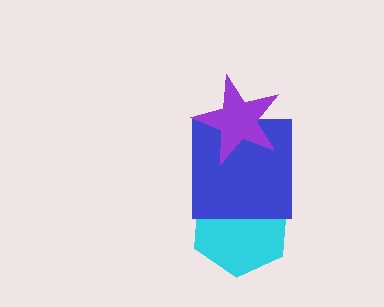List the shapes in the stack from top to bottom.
From top to bottom: the purple star, the blue square, the cyan hexagon.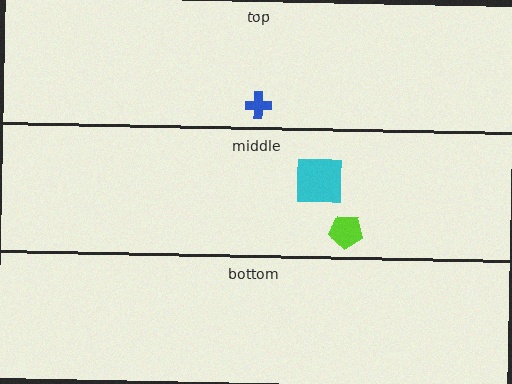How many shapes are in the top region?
1.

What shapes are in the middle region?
The lime pentagon, the cyan square.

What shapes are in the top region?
The blue cross.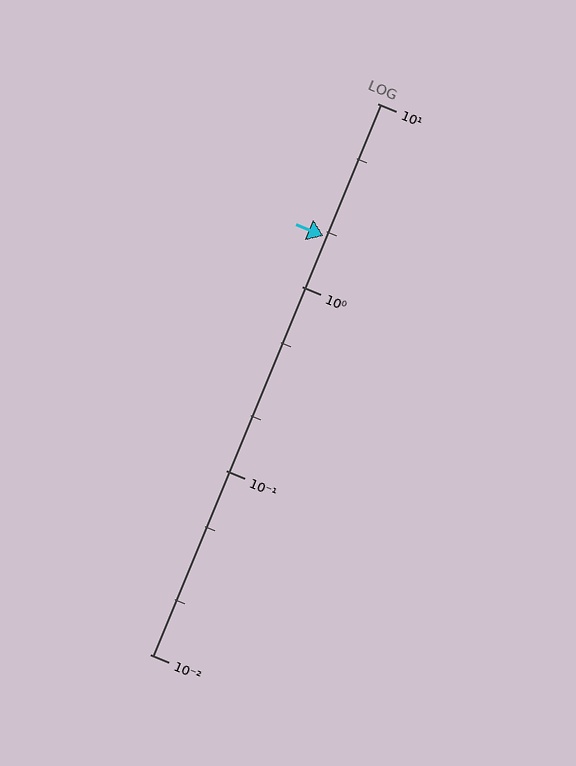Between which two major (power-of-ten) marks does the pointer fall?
The pointer is between 1 and 10.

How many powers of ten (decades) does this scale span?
The scale spans 3 decades, from 0.01 to 10.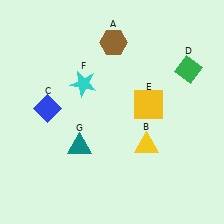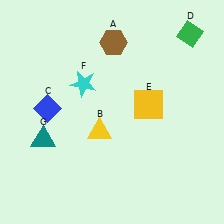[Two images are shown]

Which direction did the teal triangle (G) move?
The teal triangle (G) moved left.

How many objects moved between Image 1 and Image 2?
3 objects moved between the two images.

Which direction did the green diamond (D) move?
The green diamond (D) moved up.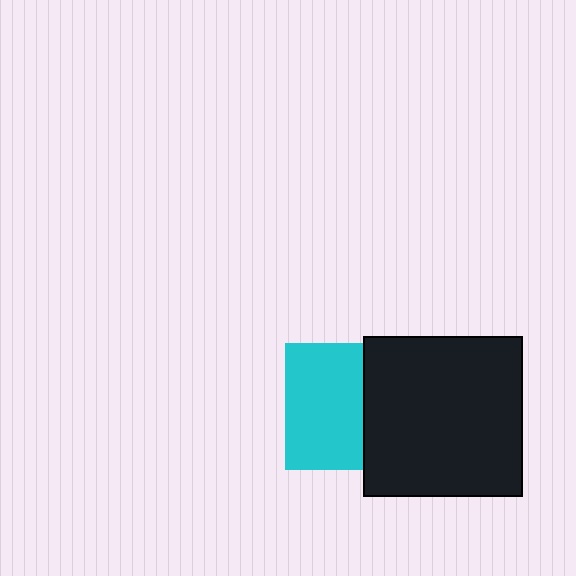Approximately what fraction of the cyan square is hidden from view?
Roughly 38% of the cyan square is hidden behind the black square.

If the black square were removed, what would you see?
You would see the complete cyan square.